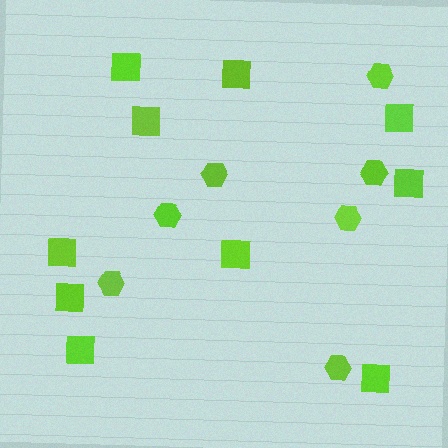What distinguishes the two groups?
There are 2 groups: one group of squares (10) and one group of hexagons (7).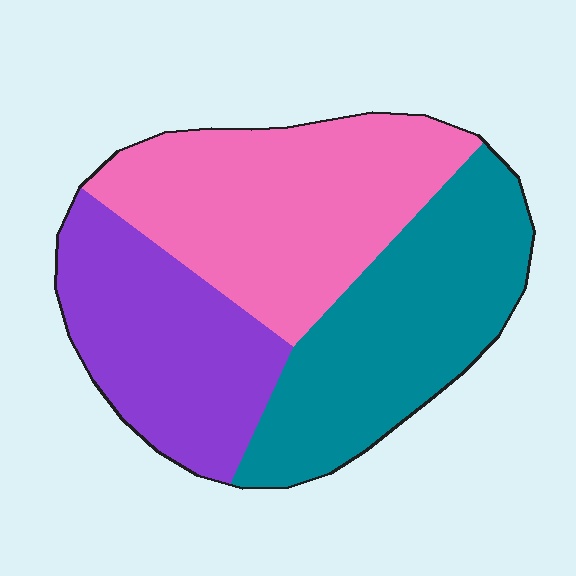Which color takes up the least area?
Purple, at roughly 30%.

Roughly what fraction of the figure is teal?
Teal takes up between a quarter and a half of the figure.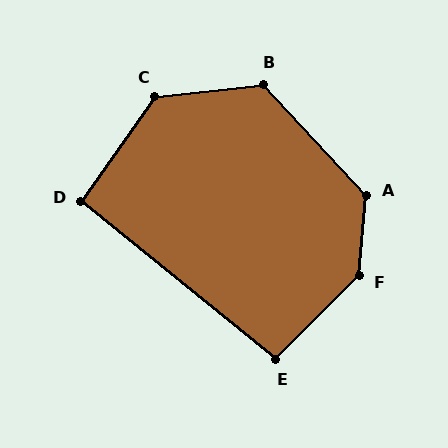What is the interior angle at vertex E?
Approximately 96 degrees (obtuse).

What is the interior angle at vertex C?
Approximately 132 degrees (obtuse).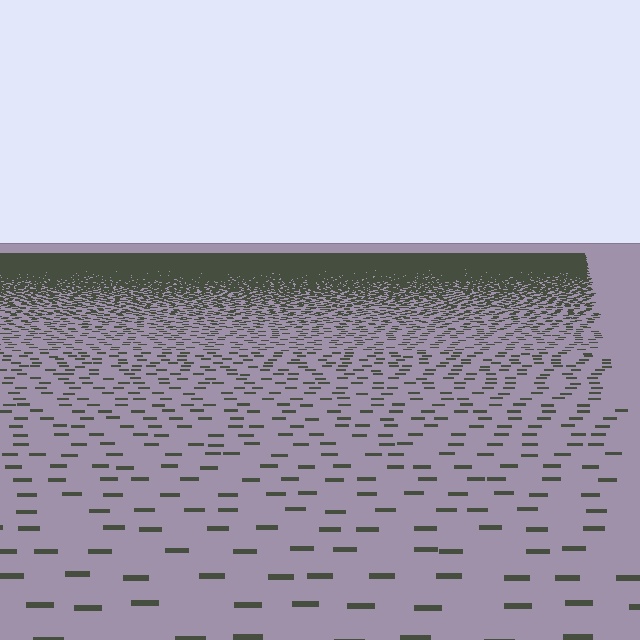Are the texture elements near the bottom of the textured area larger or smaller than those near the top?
Larger. Near the bottom, elements are closer to the viewer and appear at a bigger on-screen size.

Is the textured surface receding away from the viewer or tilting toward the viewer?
The surface is receding away from the viewer. Texture elements get smaller and denser toward the top.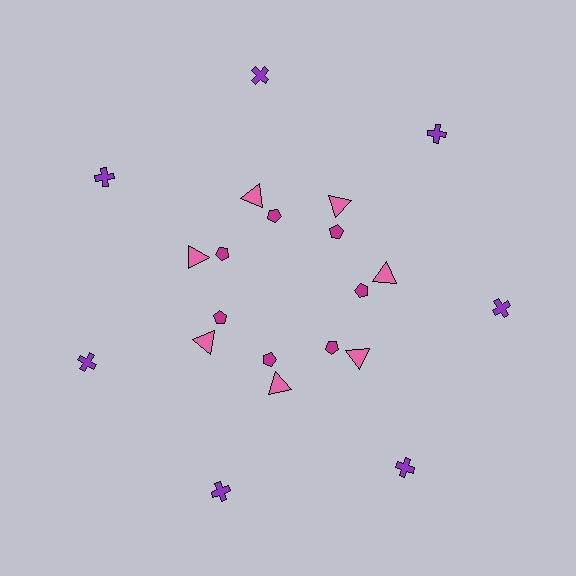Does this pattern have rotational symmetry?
Yes, this pattern has 7-fold rotational symmetry. It looks the same after rotating 51 degrees around the center.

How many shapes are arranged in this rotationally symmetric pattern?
There are 21 shapes, arranged in 7 groups of 3.